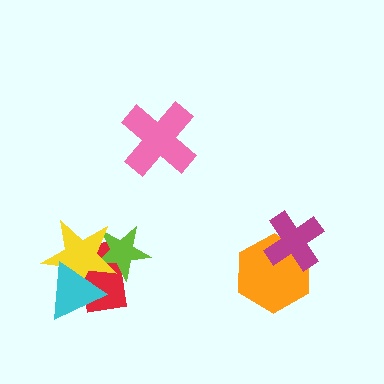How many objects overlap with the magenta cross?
1 object overlaps with the magenta cross.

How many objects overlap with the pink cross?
0 objects overlap with the pink cross.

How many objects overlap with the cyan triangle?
2 objects overlap with the cyan triangle.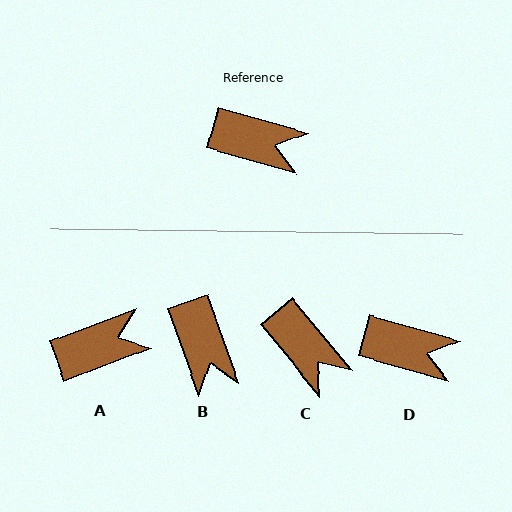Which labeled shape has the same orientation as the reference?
D.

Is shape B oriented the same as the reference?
No, it is off by about 54 degrees.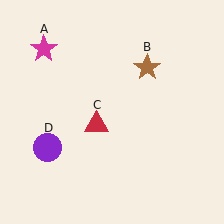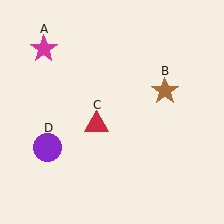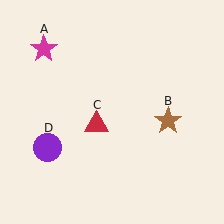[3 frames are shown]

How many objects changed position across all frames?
1 object changed position: brown star (object B).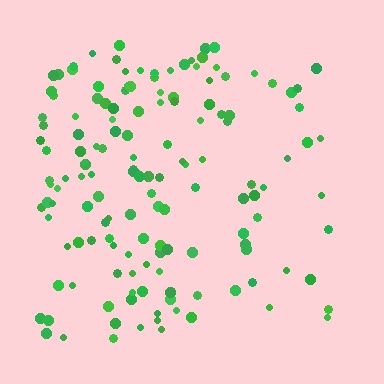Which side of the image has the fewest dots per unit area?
The right.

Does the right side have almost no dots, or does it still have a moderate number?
Still a moderate number, just noticeably fewer than the left.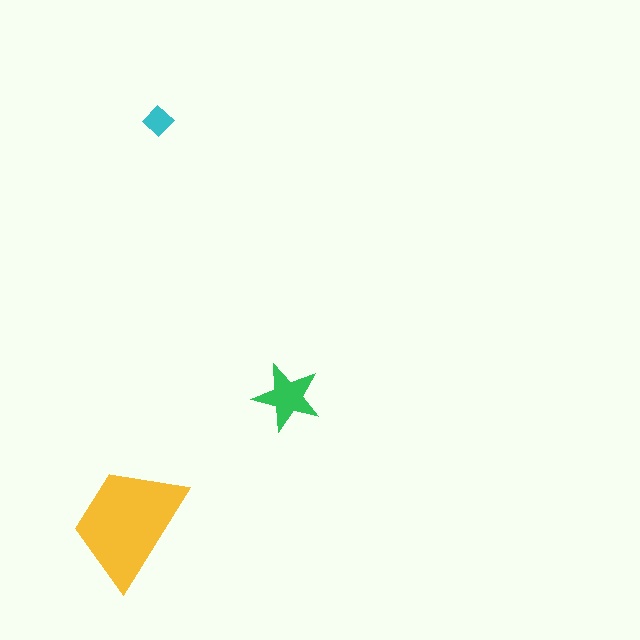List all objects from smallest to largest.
The cyan diamond, the green star, the yellow trapezoid.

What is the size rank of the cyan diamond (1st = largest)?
3rd.